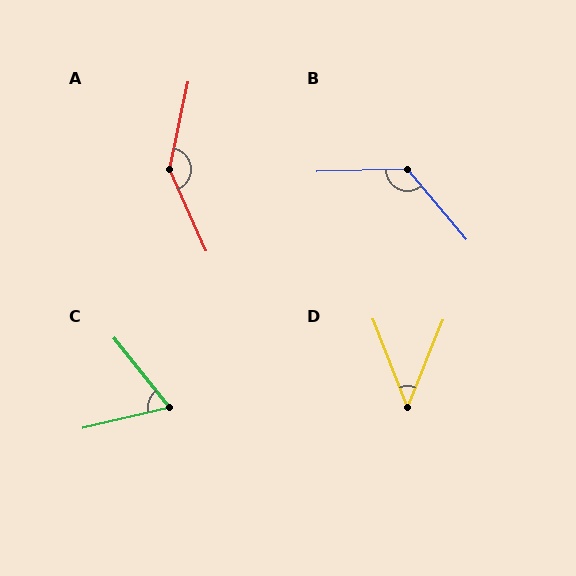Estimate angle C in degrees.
Approximately 65 degrees.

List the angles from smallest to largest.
D (43°), C (65°), B (128°), A (144°).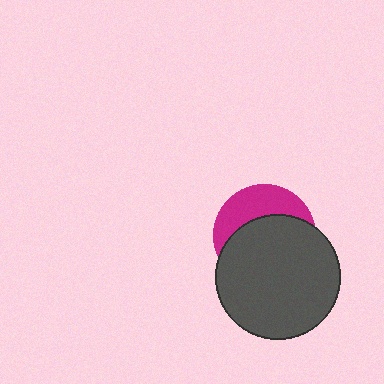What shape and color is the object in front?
The object in front is a dark gray circle.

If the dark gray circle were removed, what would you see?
You would see the complete magenta circle.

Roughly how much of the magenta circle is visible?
A small part of it is visible (roughly 36%).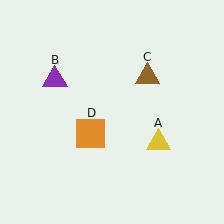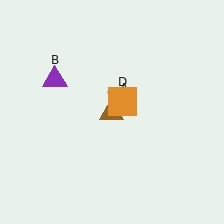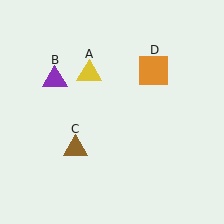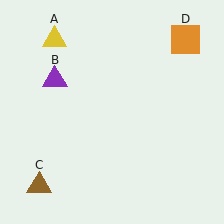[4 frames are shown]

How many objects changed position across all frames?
3 objects changed position: yellow triangle (object A), brown triangle (object C), orange square (object D).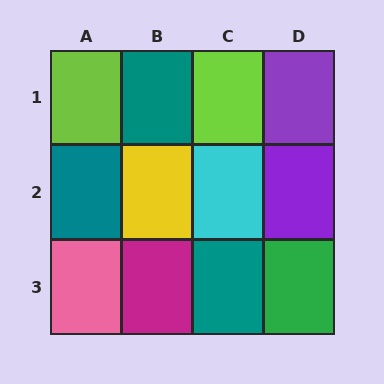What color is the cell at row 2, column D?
Purple.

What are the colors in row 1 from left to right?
Lime, teal, lime, purple.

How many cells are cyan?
1 cell is cyan.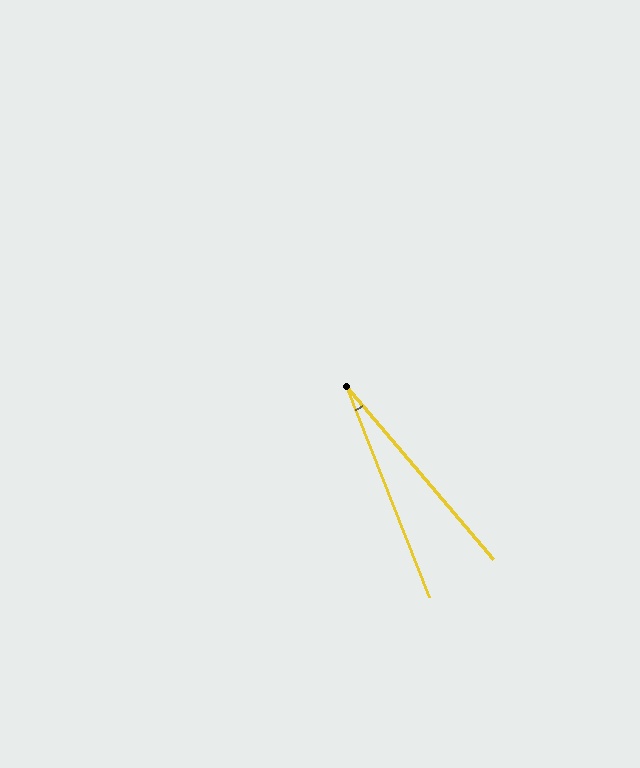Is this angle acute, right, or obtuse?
It is acute.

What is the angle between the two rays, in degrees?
Approximately 19 degrees.